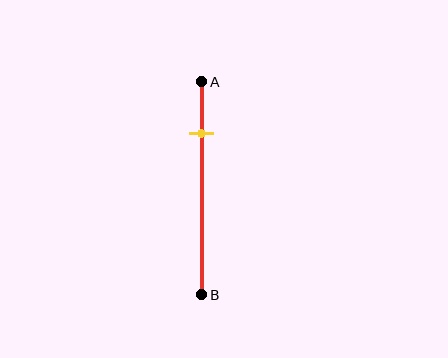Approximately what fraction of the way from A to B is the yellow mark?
The yellow mark is approximately 25% of the way from A to B.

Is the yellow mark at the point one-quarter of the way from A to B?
Yes, the mark is approximately at the one-quarter point.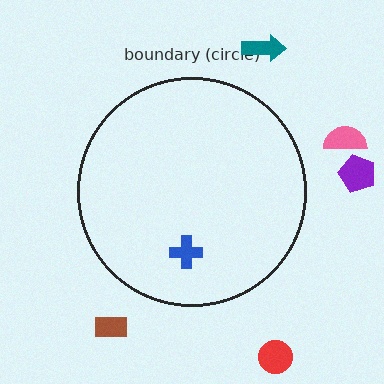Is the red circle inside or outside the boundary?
Outside.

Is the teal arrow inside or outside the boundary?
Outside.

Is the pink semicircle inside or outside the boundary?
Outside.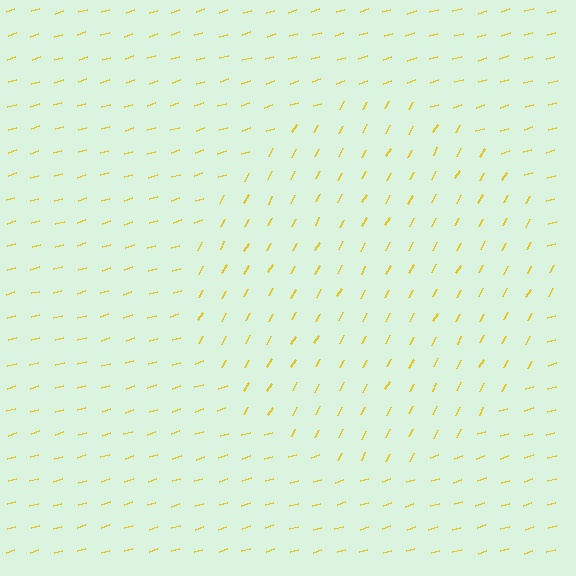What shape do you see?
I see a circle.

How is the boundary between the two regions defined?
The boundary is defined purely by a change in line orientation (approximately 45 degrees difference). All lines are the same color and thickness.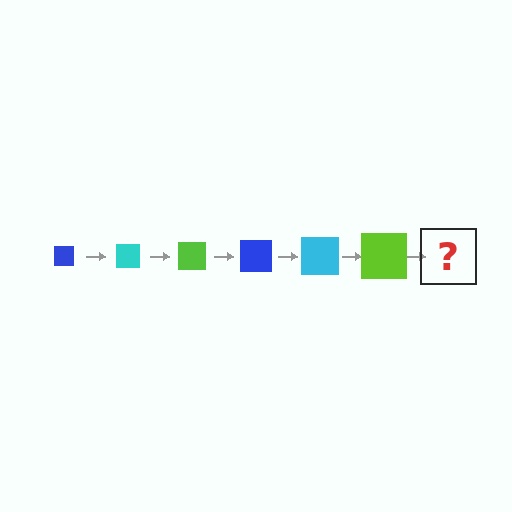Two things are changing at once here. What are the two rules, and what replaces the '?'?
The two rules are that the square grows larger each step and the color cycles through blue, cyan, and lime. The '?' should be a blue square, larger than the previous one.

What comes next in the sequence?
The next element should be a blue square, larger than the previous one.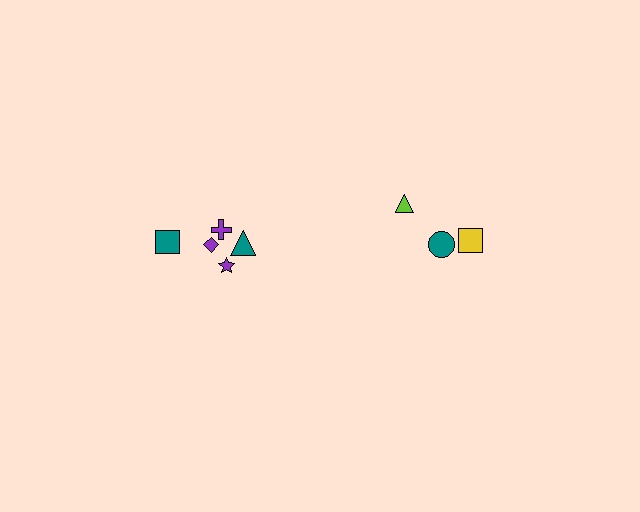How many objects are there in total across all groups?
There are 8 objects.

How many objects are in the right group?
There are 3 objects.